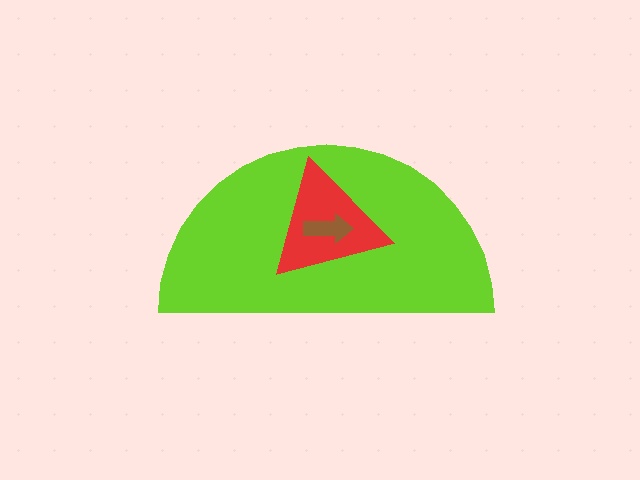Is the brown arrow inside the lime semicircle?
Yes.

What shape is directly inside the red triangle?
The brown arrow.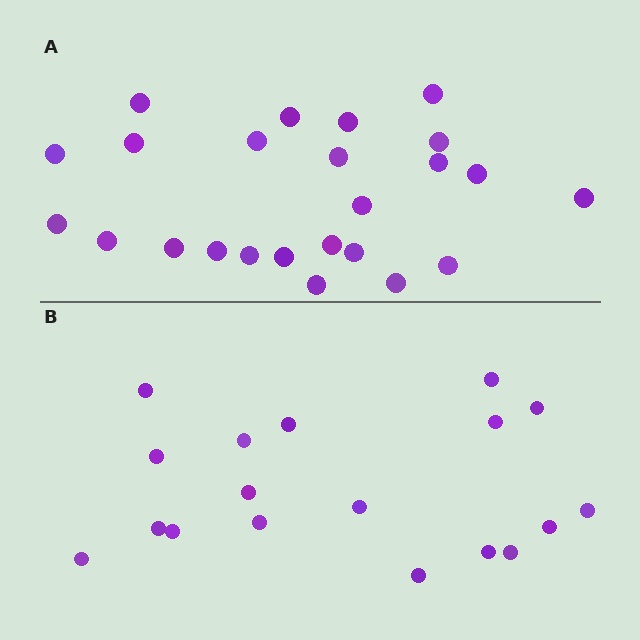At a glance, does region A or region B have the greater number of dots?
Region A (the top region) has more dots.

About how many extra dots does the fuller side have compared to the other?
Region A has about 6 more dots than region B.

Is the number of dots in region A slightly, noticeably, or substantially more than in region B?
Region A has noticeably more, but not dramatically so. The ratio is roughly 1.3 to 1.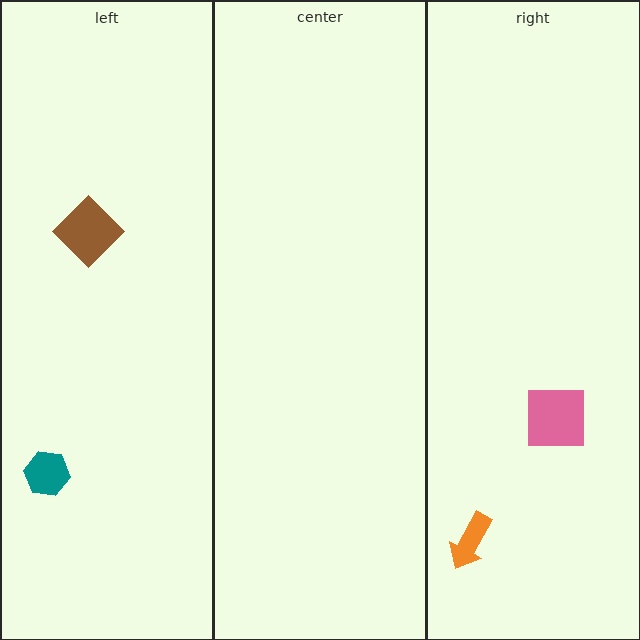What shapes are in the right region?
The orange arrow, the pink square.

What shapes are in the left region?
The teal hexagon, the brown diamond.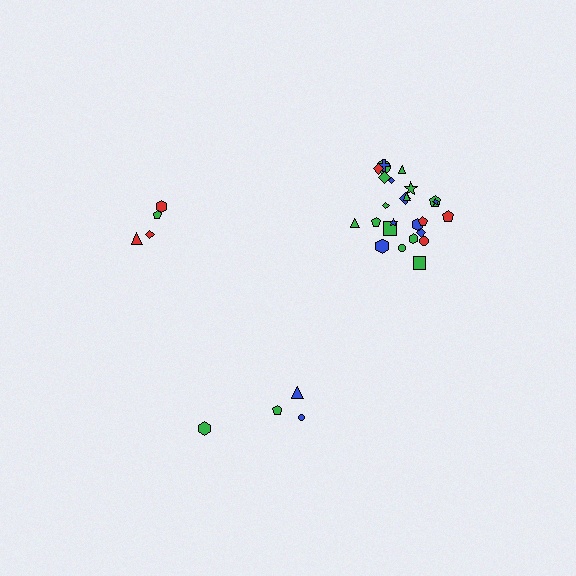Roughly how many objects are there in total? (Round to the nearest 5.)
Roughly 35 objects in total.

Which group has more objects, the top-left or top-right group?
The top-right group.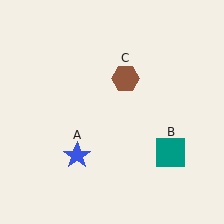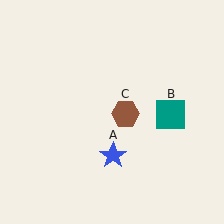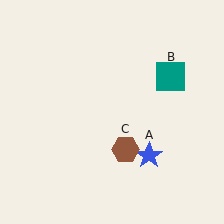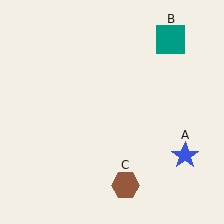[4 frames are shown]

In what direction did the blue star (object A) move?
The blue star (object A) moved right.